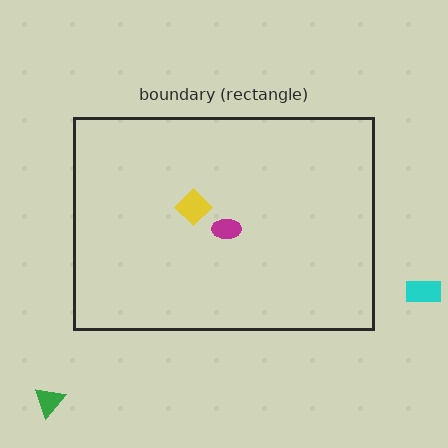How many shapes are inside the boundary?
2 inside, 2 outside.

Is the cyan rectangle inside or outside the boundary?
Outside.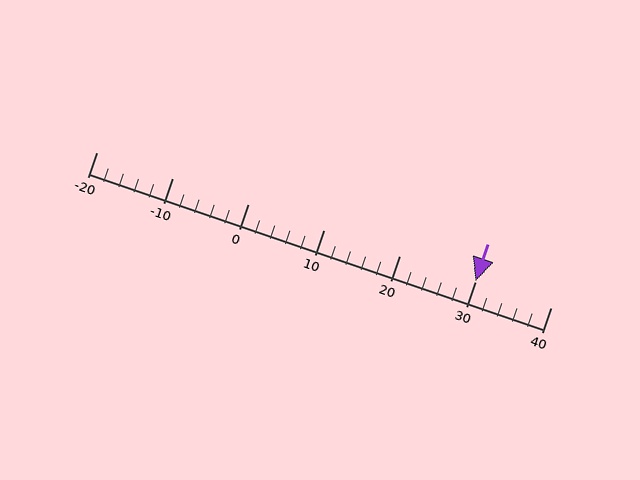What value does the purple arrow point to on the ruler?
The purple arrow points to approximately 30.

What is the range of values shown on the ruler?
The ruler shows values from -20 to 40.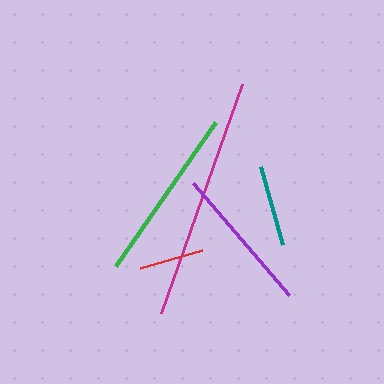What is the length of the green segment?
The green segment is approximately 175 pixels long.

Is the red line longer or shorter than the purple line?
The purple line is longer than the red line.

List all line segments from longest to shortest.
From longest to shortest: magenta, green, purple, teal, red.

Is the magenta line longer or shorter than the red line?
The magenta line is longer than the red line.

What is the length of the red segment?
The red segment is approximately 65 pixels long.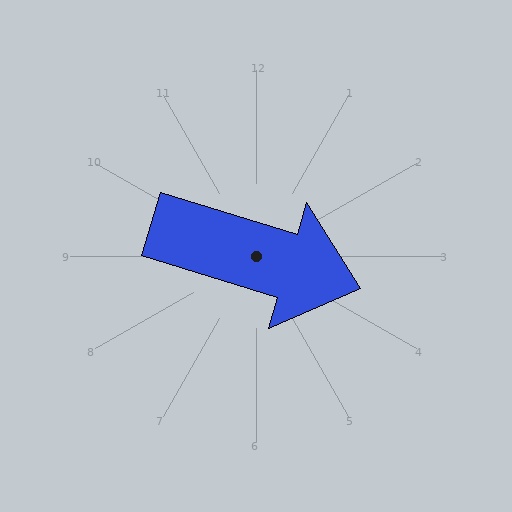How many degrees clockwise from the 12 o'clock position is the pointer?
Approximately 107 degrees.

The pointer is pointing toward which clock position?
Roughly 4 o'clock.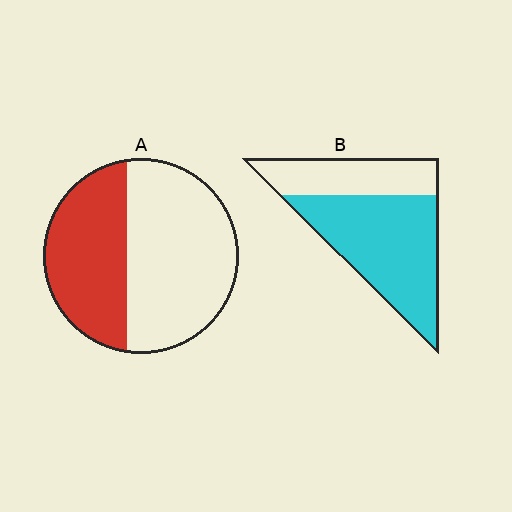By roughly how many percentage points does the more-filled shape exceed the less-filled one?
By roughly 25 percentage points (B over A).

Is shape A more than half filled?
No.